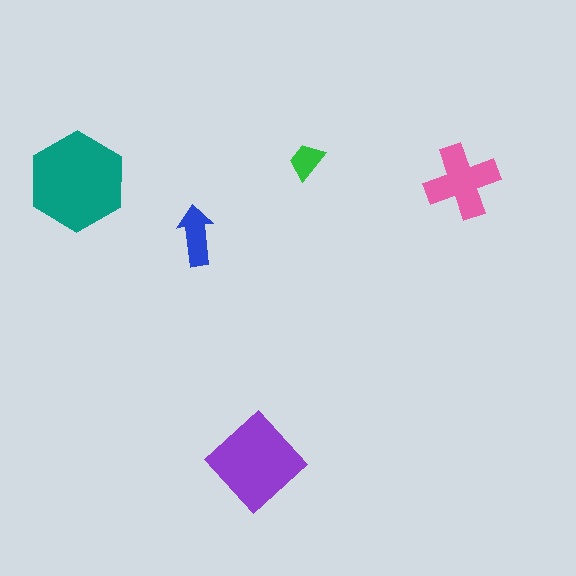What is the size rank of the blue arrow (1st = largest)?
4th.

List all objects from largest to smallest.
The teal hexagon, the purple diamond, the pink cross, the blue arrow, the green trapezoid.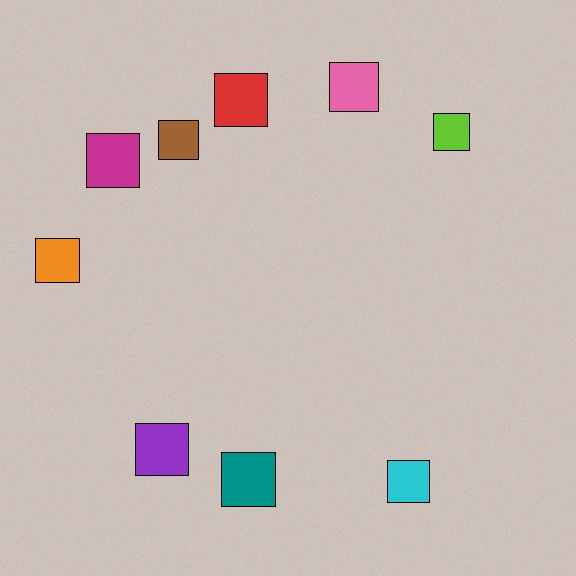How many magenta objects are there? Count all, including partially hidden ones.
There is 1 magenta object.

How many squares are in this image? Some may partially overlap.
There are 9 squares.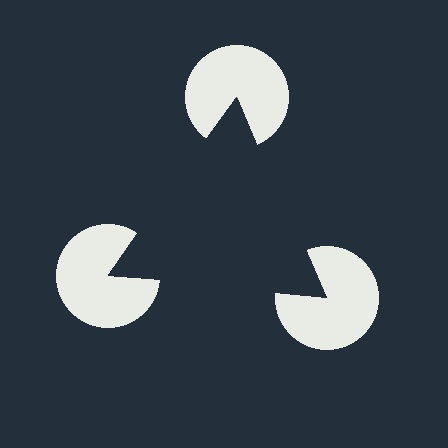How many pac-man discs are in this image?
There are 3 — one at each vertex of the illusory triangle.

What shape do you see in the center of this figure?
An illusory triangle — its edges are inferred from the aligned wedge cuts in the pac-man discs, not physically drawn.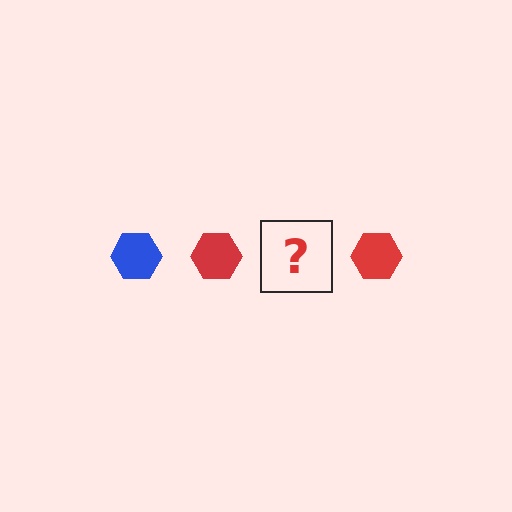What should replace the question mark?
The question mark should be replaced with a blue hexagon.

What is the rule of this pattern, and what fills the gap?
The rule is that the pattern cycles through blue, red hexagons. The gap should be filled with a blue hexagon.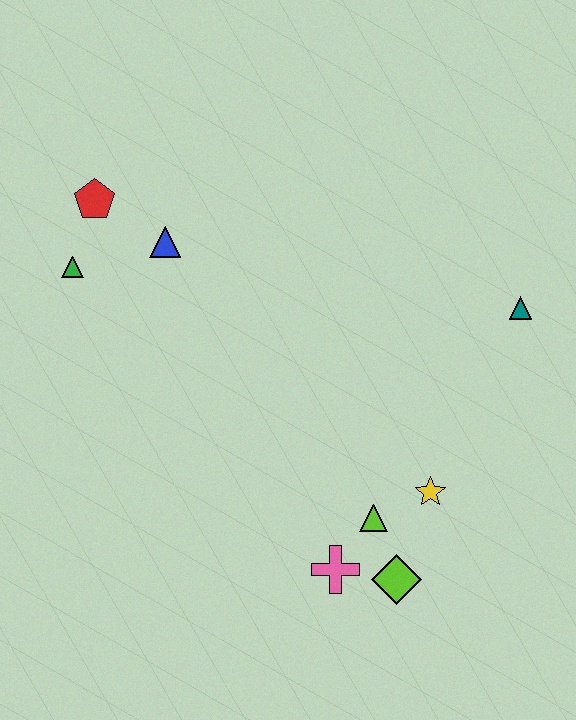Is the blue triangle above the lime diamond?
Yes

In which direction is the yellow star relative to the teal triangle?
The yellow star is below the teal triangle.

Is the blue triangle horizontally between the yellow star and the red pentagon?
Yes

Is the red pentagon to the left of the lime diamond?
Yes